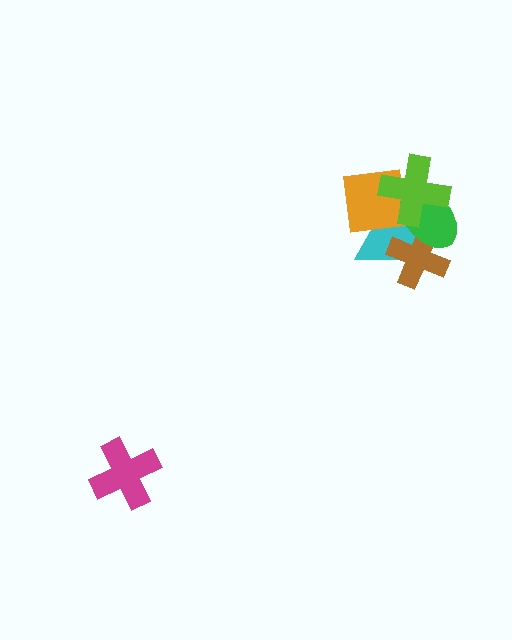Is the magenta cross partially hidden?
No, no other shape covers it.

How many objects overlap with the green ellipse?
4 objects overlap with the green ellipse.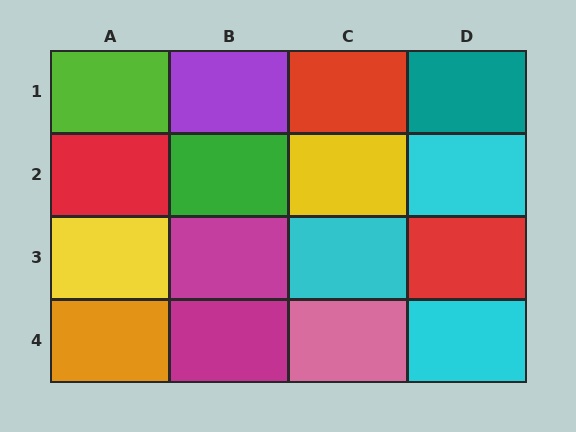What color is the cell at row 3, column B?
Magenta.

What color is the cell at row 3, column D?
Red.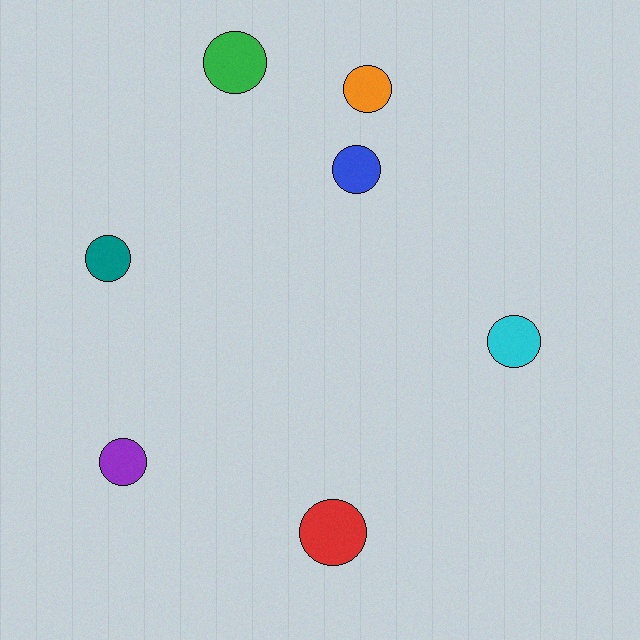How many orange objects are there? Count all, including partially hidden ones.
There is 1 orange object.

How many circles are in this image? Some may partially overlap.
There are 7 circles.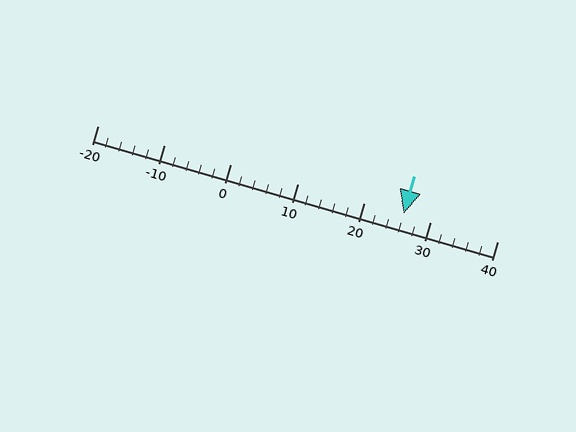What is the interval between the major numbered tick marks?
The major tick marks are spaced 10 units apart.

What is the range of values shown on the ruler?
The ruler shows values from -20 to 40.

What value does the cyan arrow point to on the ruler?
The cyan arrow points to approximately 26.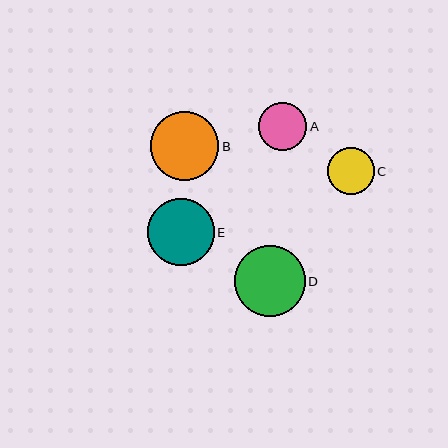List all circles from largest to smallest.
From largest to smallest: D, B, E, A, C.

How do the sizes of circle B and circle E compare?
Circle B and circle E are approximately the same size.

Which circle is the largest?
Circle D is the largest with a size of approximately 71 pixels.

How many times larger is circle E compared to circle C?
Circle E is approximately 1.4 times the size of circle C.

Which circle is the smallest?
Circle C is the smallest with a size of approximately 47 pixels.